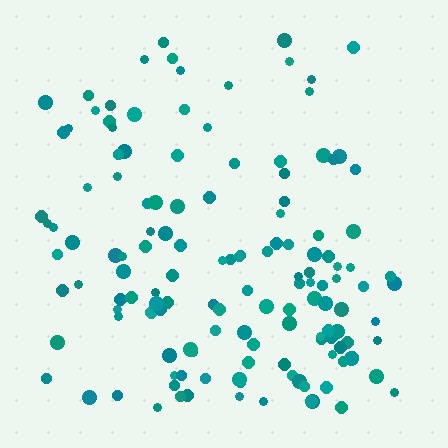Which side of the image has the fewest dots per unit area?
The top.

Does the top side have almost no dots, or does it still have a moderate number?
Still a moderate number, just noticeably fewer than the bottom.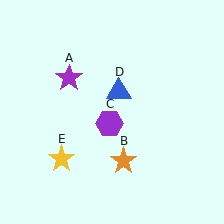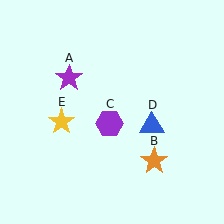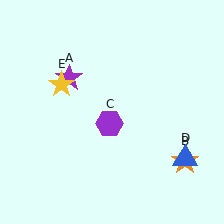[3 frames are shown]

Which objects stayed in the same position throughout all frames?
Purple star (object A) and purple hexagon (object C) remained stationary.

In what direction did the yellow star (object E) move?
The yellow star (object E) moved up.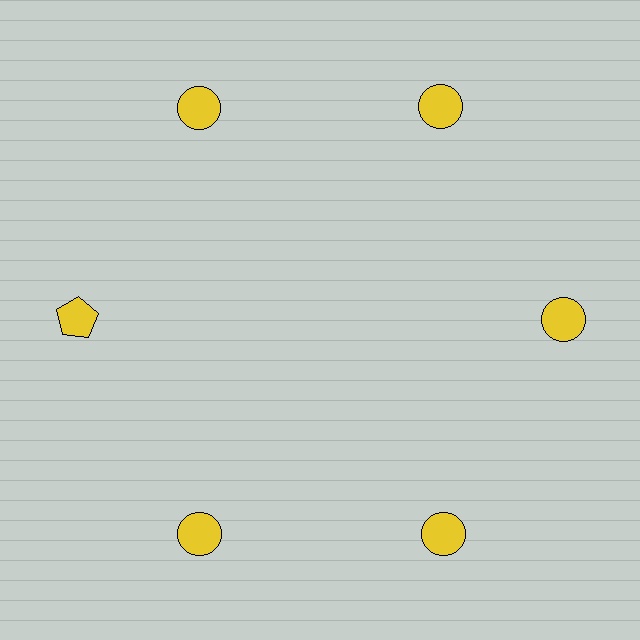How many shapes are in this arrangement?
There are 6 shapes arranged in a ring pattern.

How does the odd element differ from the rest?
It has a different shape: pentagon instead of circle.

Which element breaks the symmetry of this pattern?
The yellow pentagon at roughly the 9 o'clock position breaks the symmetry. All other shapes are yellow circles.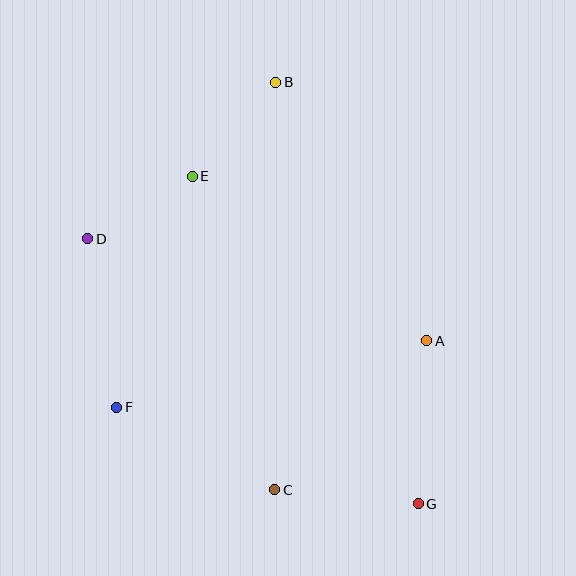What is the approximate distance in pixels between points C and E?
The distance between C and E is approximately 324 pixels.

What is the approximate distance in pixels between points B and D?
The distance between B and D is approximately 245 pixels.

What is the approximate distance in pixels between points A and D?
The distance between A and D is approximately 354 pixels.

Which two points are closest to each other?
Points D and E are closest to each other.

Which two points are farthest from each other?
Points B and G are farthest from each other.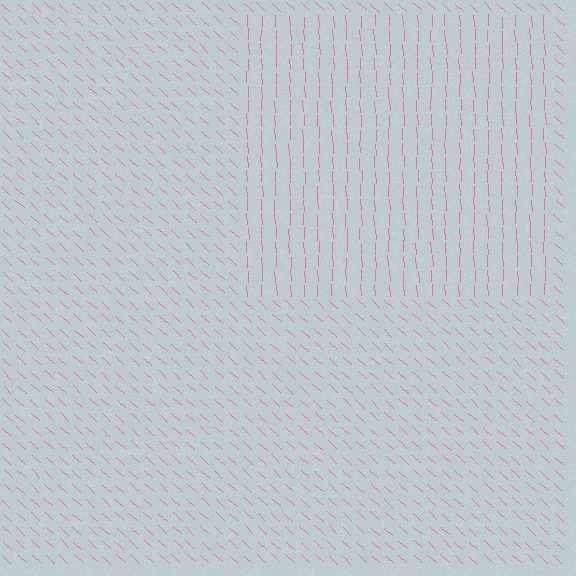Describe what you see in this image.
The image is filled with small pink line segments. A rectangle region in the image has lines oriented differently from the surrounding lines, creating a visible texture boundary.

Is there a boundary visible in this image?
Yes, there is a texture boundary formed by a change in line orientation.